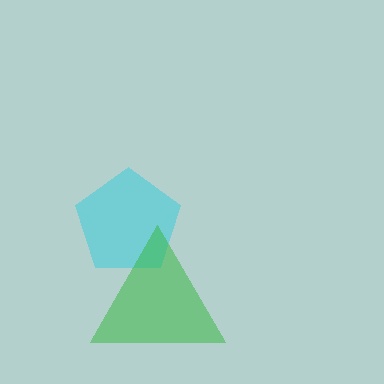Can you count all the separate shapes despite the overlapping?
Yes, there are 2 separate shapes.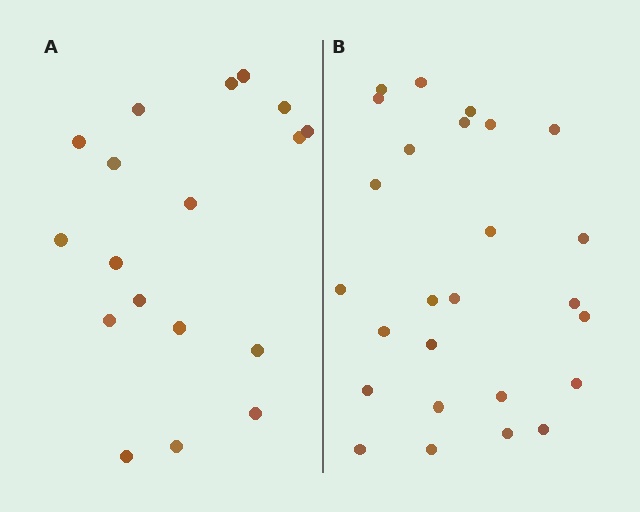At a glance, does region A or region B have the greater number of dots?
Region B (the right region) has more dots.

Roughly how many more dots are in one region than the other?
Region B has roughly 8 or so more dots than region A.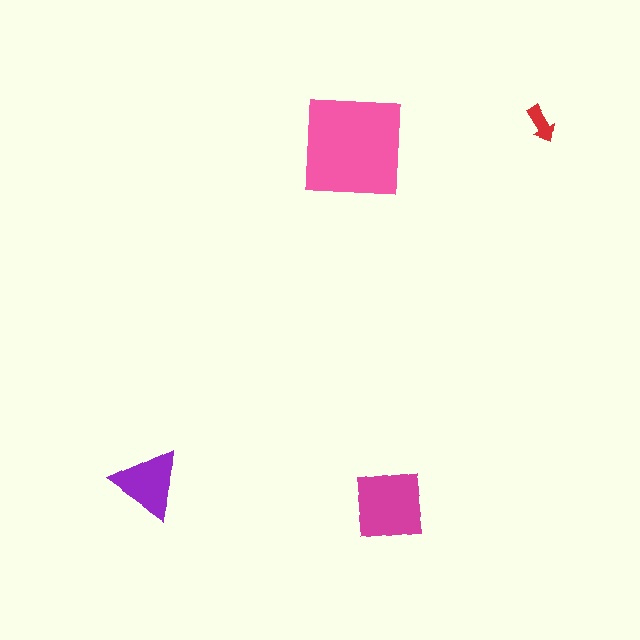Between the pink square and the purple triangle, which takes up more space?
The pink square.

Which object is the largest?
The pink square.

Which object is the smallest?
The red arrow.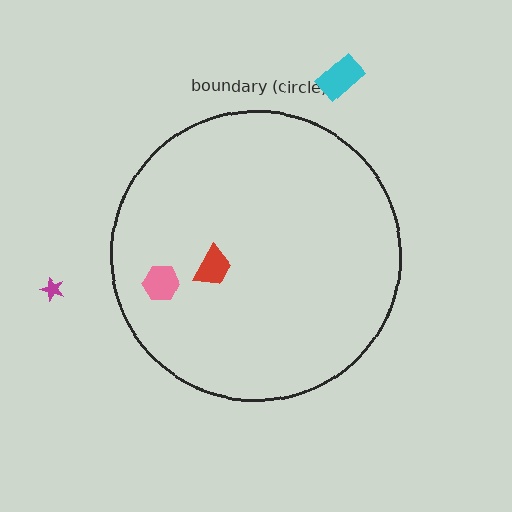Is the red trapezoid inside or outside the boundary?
Inside.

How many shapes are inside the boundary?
2 inside, 2 outside.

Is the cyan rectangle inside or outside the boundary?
Outside.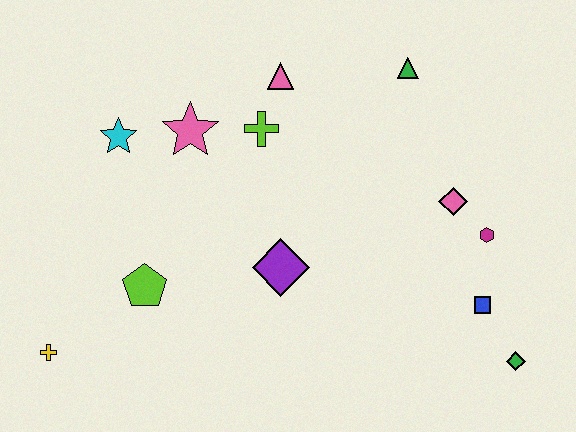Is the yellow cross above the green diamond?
Yes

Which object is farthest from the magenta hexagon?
The yellow cross is farthest from the magenta hexagon.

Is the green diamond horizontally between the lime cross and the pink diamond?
No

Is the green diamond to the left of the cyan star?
No